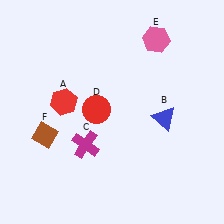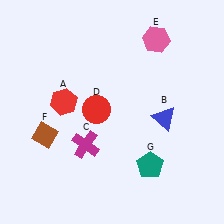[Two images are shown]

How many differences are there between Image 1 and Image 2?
There is 1 difference between the two images.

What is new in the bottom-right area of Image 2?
A teal pentagon (G) was added in the bottom-right area of Image 2.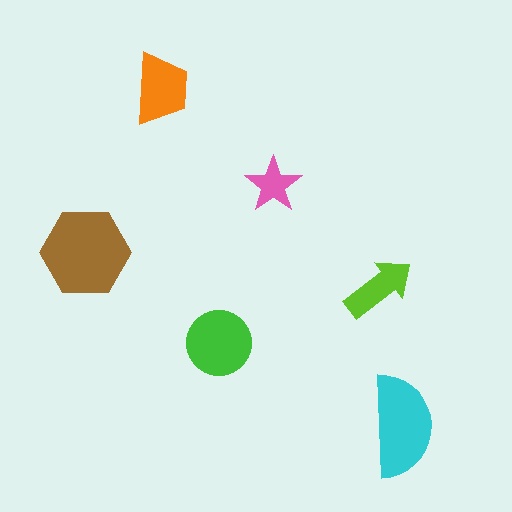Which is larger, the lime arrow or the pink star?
The lime arrow.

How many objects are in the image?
There are 6 objects in the image.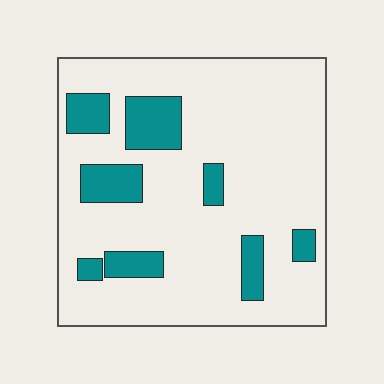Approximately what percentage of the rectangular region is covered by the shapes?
Approximately 20%.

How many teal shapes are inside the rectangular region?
8.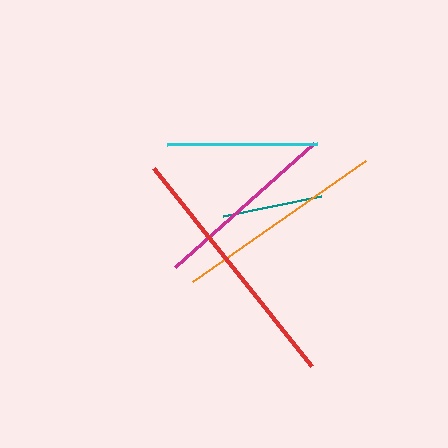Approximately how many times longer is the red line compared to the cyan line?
The red line is approximately 1.7 times the length of the cyan line.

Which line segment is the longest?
The red line is the longest at approximately 253 pixels.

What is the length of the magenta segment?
The magenta segment is approximately 187 pixels long.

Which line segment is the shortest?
The teal line is the shortest at approximately 101 pixels.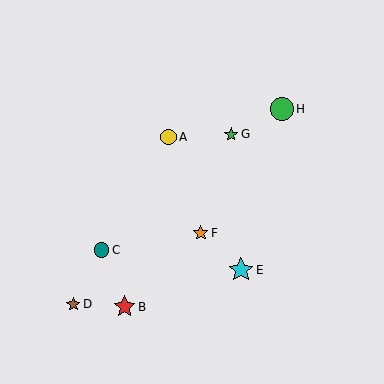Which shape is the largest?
The cyan star (labeled E) is the largest.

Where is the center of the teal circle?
The center of the teal circle is at (102, 250).